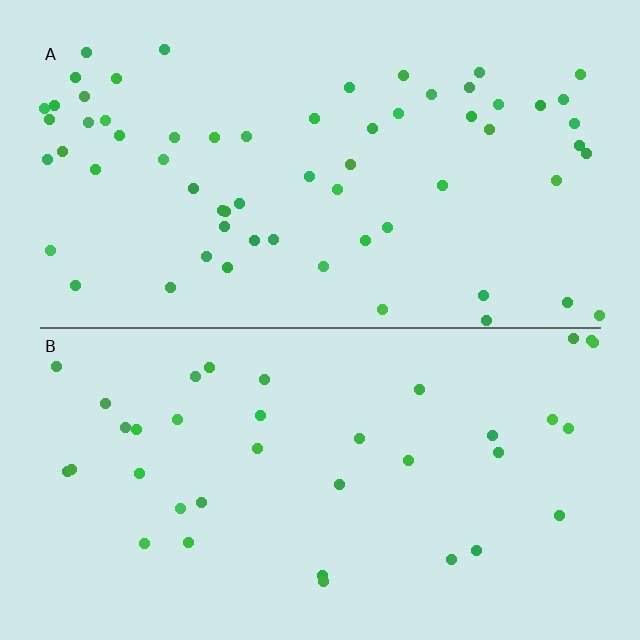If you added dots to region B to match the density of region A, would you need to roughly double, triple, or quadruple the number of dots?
Approximately double.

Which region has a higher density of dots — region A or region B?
A (the top).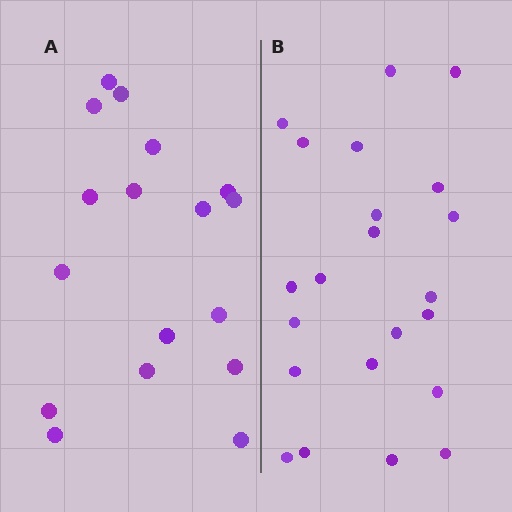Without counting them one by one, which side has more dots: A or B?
Region B (the right region) has more dots.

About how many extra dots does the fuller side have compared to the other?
Region B has about 5 more dots than region A.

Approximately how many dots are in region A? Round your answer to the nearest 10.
About 20 dots. (The exact count is 17, which rounds to 20.)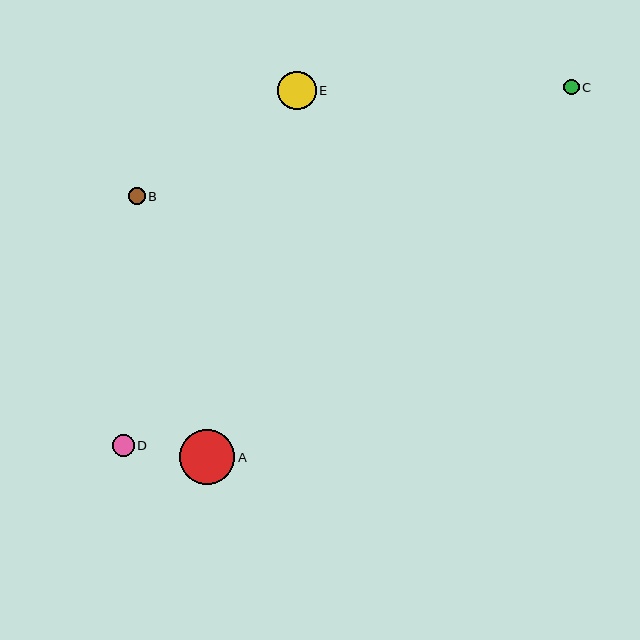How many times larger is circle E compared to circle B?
Circle E is approximately 2.3 times the size of circle B.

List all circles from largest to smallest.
From largest to smallest: A, E, D, B, C.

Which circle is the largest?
Circle A is the largest with a size of approximately 55 pixels.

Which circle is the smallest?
Circle C is the smallest with a size of approximately 15 pixels.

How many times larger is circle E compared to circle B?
Circle E is approximately 2.3 times the size of circle B.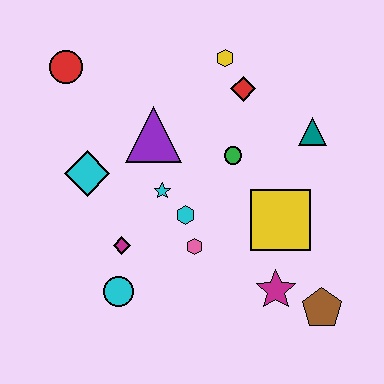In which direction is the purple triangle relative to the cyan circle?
The purple triangle is above the cyan circle.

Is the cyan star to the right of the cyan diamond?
Yes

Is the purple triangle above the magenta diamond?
Yes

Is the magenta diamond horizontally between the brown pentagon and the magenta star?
No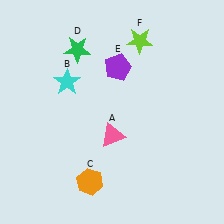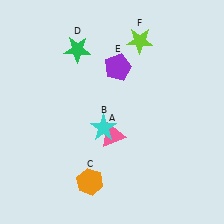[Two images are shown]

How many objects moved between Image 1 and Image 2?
1 object moved between the two images.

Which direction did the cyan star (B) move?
The cyan star (B) moved down.